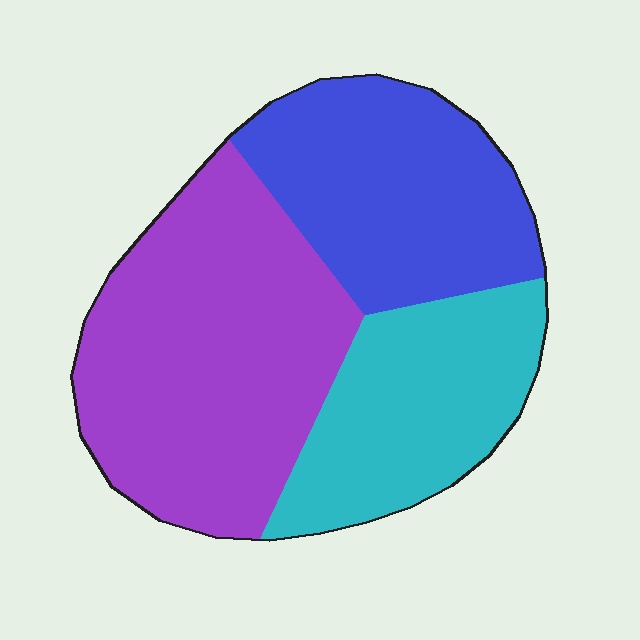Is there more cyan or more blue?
Blue.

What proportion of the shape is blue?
Blue takes up between a sixth and a third of the shape.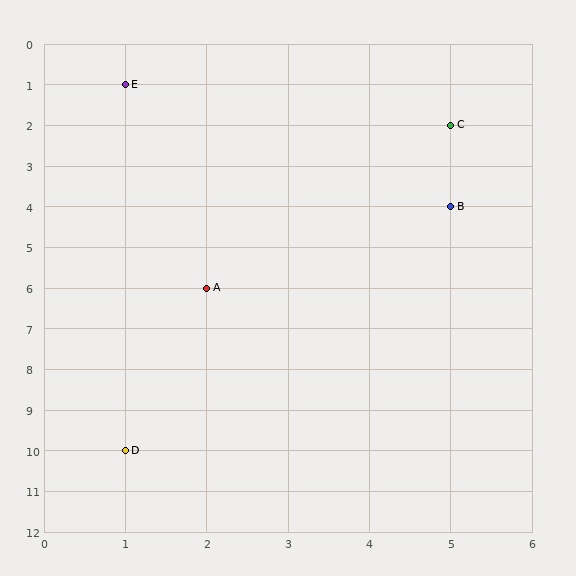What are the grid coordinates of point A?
Point A is at grid coordinates (2, 6).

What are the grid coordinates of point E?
Point E is at grid coordinates (1, 1).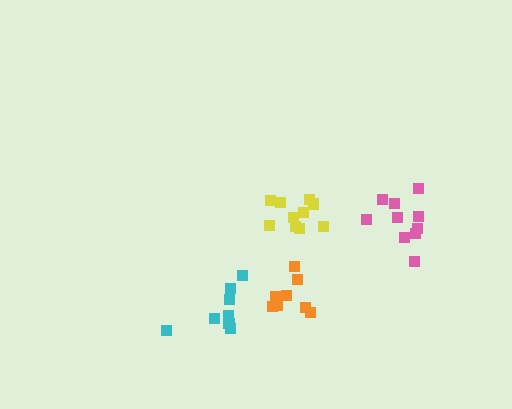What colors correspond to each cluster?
The clusters are colored: yellow, cyan, orange, pink.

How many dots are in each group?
Group 1: 11 dots, Group 2: 8 dots, Group 3: 8 dots, Group 4: 11 dots (38 total).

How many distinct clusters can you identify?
There are 4 distinct clusters.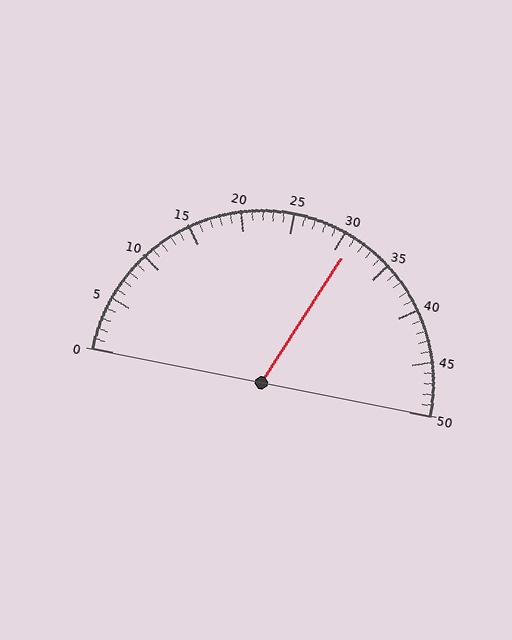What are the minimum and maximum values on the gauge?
The gauge ranges from 0 to 50.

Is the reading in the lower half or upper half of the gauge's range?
The reading is in the upper half of the range (0 to 50).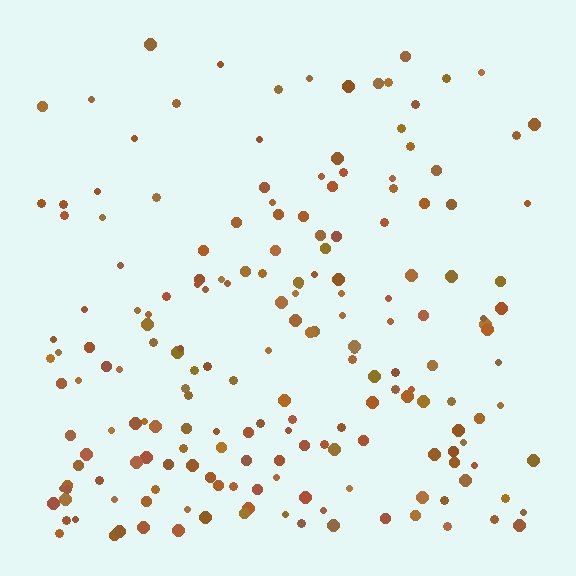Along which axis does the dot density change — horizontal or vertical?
Vertical.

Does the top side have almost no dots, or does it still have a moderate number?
Still a moderate number, just noticeably fewer than the bottom.